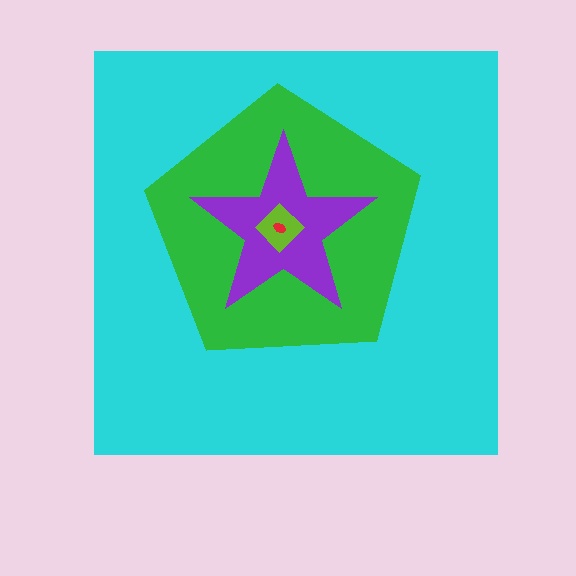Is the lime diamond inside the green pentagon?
Yes.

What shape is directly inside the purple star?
The lime diamond.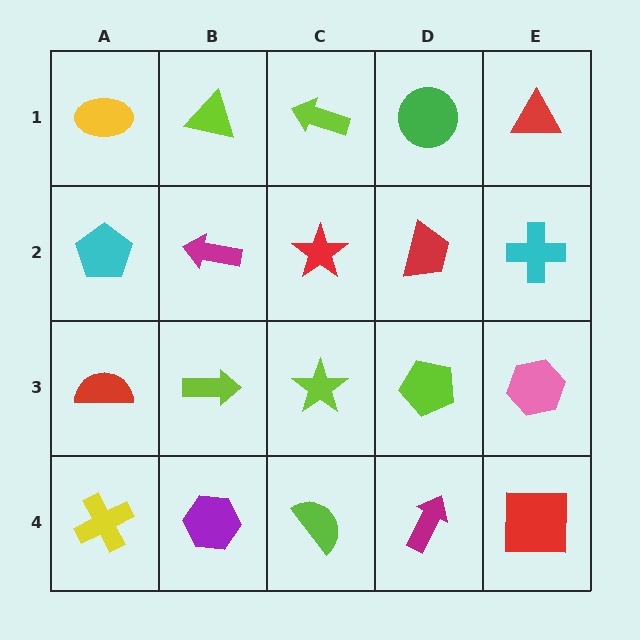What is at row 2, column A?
A cyan pentagon.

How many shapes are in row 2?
5 shapes.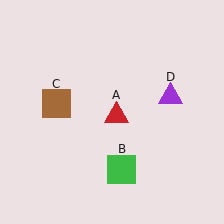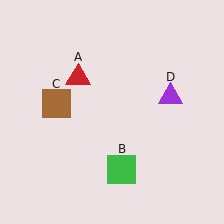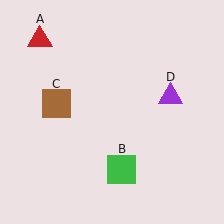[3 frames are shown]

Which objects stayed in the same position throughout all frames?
Green square (object B) and brown square (object C) and purple triangle (object D) remained stationary.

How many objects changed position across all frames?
1 object changed position: red triangle (object A).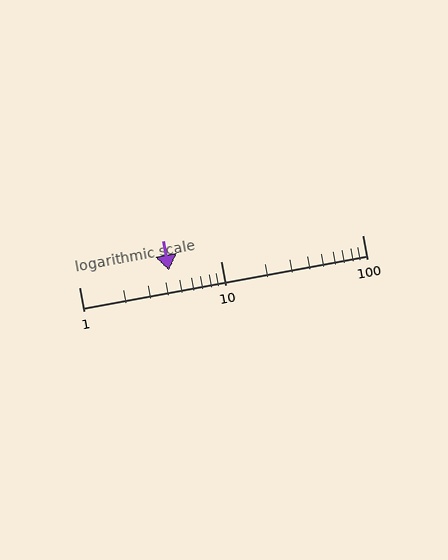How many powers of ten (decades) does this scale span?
The scale spans 2 decades, from 1 to 100.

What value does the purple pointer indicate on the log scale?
The pointer indicates approximately 4.3.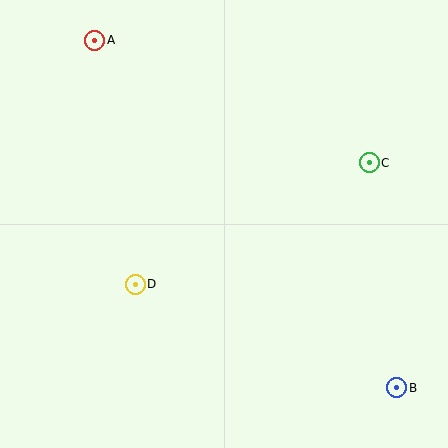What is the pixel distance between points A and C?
The distance between A and C is 300 pixels.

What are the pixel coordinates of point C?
Point C is at (369, 163).